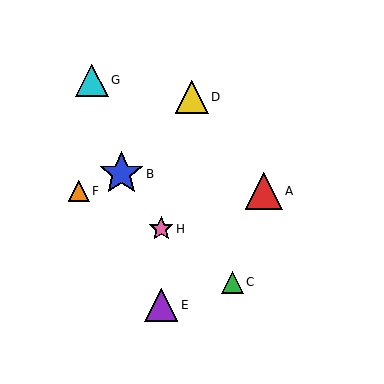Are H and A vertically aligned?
No, H is at x≈161 and A is at x≈264.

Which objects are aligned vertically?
Objects E, H are aligned vertically.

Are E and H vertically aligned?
Yes, both are at x≈161.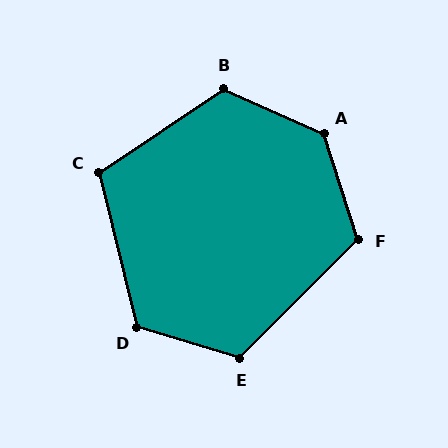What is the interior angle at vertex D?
Approximately 120 degrees (obtuse).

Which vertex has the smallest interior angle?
C, at approximately 110 degrees.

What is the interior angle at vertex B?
Approximately 122 degrees (obtuse).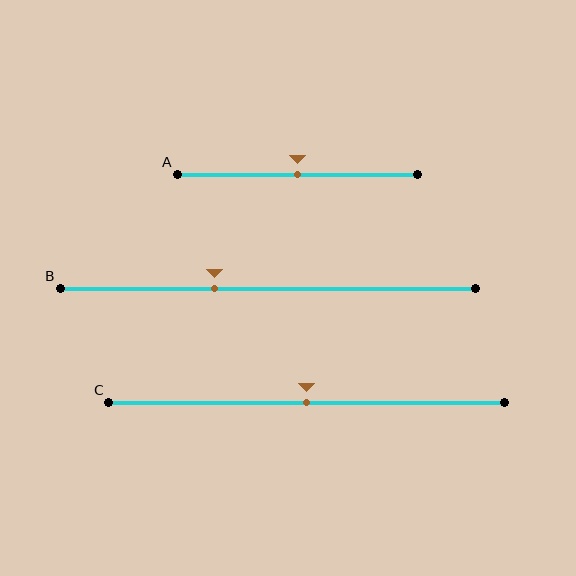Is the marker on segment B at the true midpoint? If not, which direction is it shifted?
No, the marker on segment B is shifted to the left by about 13% of the segment length.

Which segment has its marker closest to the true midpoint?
Segment A has its marker closest to the true midpoint.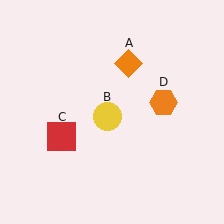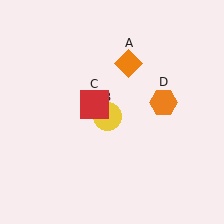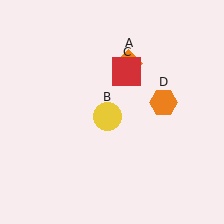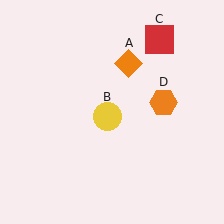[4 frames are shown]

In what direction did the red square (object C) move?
The red square (object C) moved up and to the right.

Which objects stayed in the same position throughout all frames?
Orange diamond (object A) and yellow circle (object B) and orange hexagon (object D) remained stationary.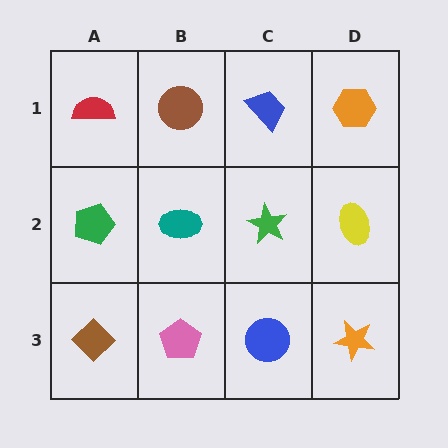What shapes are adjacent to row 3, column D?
A yellow ellipse (row 2, column D), a blue circle (row 3, column C).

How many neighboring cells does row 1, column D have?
2.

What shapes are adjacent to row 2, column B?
A brown circle (row 1, column B), a pink pentagon (row 3, column B), a green pentagon (row 2, column A), a green star (row 2, column C).